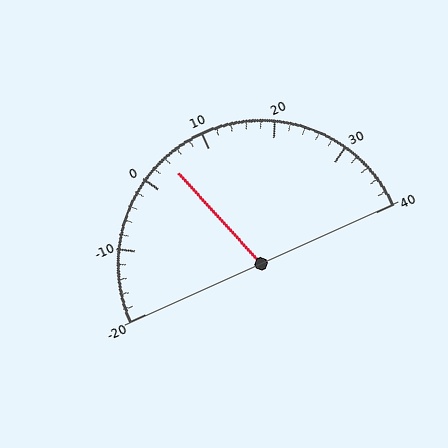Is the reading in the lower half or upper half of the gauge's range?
The reading is in the lower half of the range (-20 to 40).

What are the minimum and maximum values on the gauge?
The gauge ranges from -20 to 40.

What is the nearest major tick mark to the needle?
The nearest major tick mark is 0.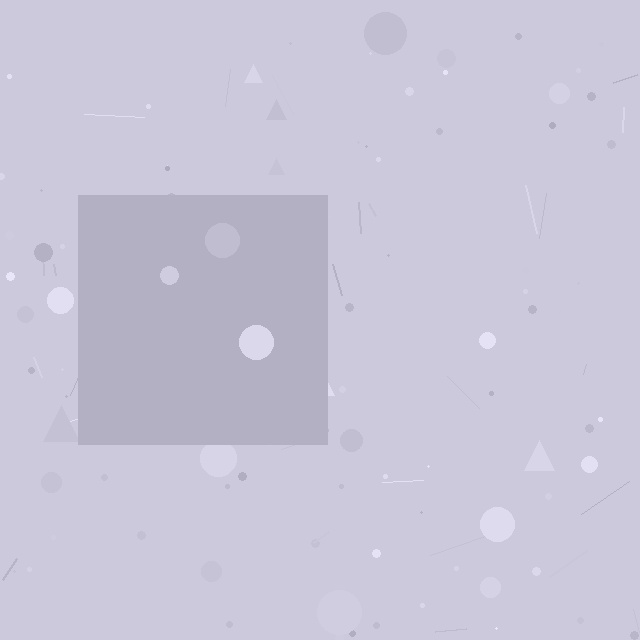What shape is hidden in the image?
A square is hidden in the image.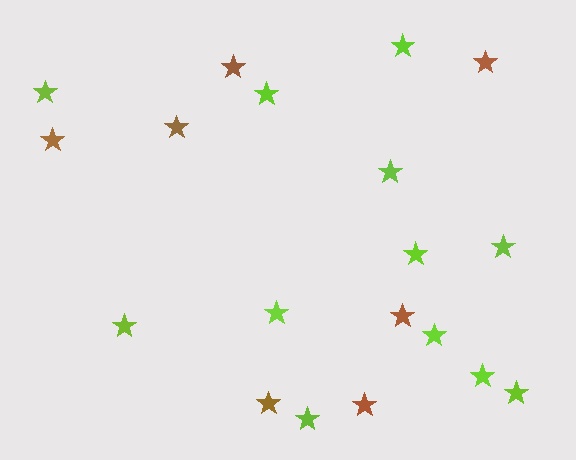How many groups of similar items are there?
There are 2 groups: one group of brown stars (7) and one group of lime stars (12).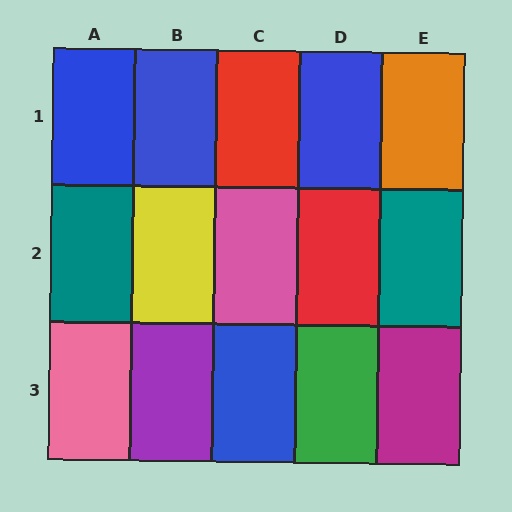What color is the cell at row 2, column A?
Teal.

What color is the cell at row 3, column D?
Green.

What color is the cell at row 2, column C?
Pink.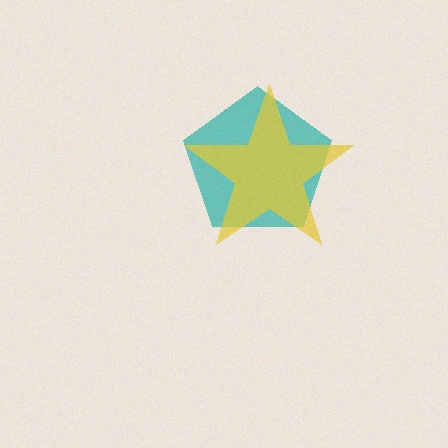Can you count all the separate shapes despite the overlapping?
Yes, there are 2 separate shapes.